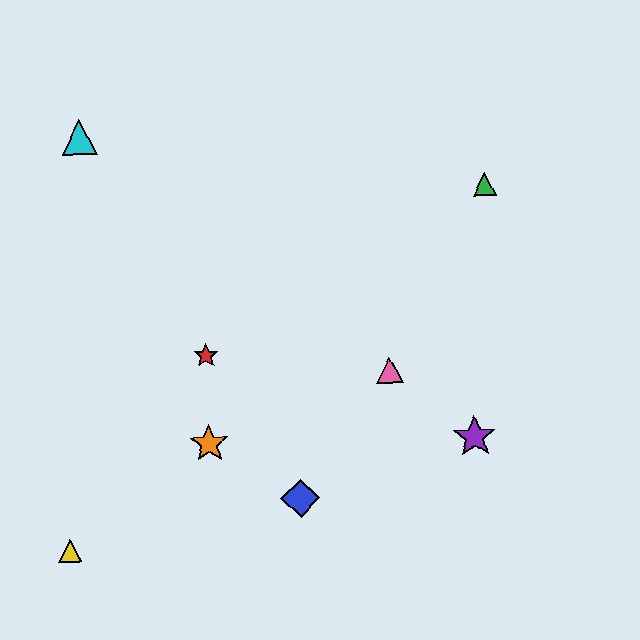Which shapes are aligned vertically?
The red star, the orange star are aligned vertically.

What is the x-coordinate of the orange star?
The orange star is at x≈209.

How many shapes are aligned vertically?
2 shapes (the red star, the orange star) are aligned vertically.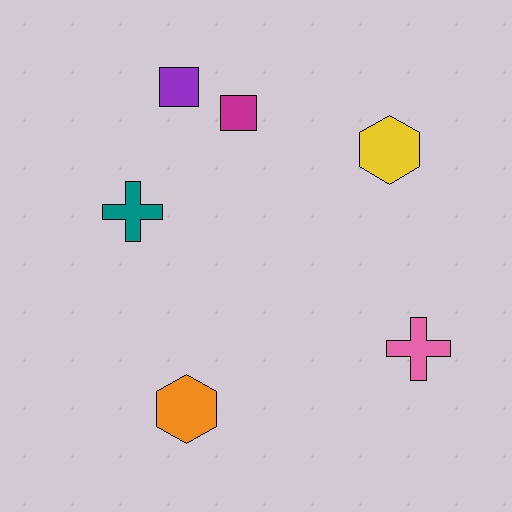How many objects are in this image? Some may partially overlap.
There are 6 objects.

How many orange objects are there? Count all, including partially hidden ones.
There is 1 orange object.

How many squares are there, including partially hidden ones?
There are 2 squares.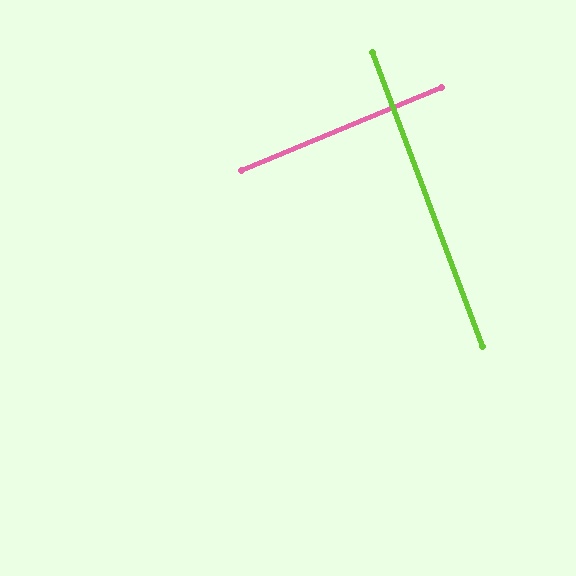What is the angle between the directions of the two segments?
Approximately 88 degrees.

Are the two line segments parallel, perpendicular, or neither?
Perpendicular — they meet at approximately 88°.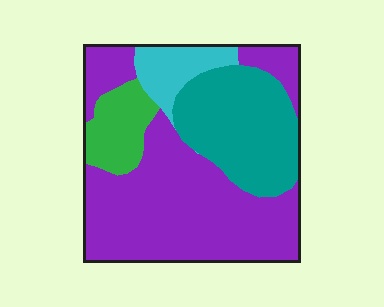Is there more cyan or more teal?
Teal.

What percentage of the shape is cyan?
Cyan covers around 10% of the shape.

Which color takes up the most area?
Purple, at roughly 55%.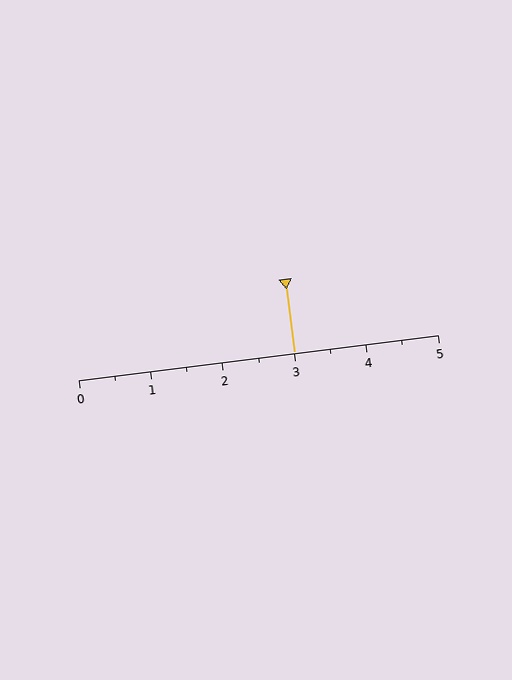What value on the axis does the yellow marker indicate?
The marker indicates approximately 3.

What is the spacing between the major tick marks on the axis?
The major ticks are spaced 1 apart.